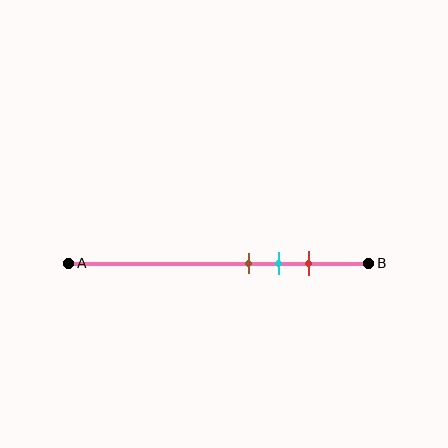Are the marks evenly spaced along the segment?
Yes, the marks are approximately evenly spaced.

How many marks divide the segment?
There are 3 marks dividing the segment.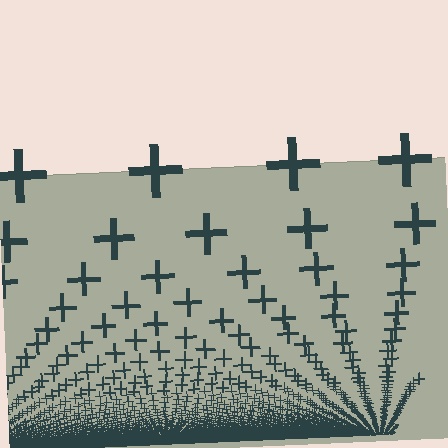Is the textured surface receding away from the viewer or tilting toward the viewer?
The surface appears to tilt toward the viewer. Texture elements get larger and sparser toward the top.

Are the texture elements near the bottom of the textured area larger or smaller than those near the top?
Smaller. The gradient is inverted — elements near the bottom are smaller and denser.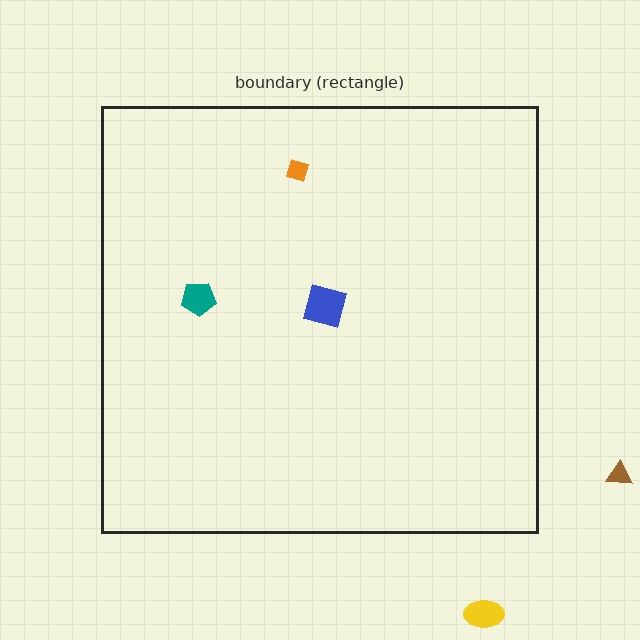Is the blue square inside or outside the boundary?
Inside.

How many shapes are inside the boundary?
3 inside, 2 outside.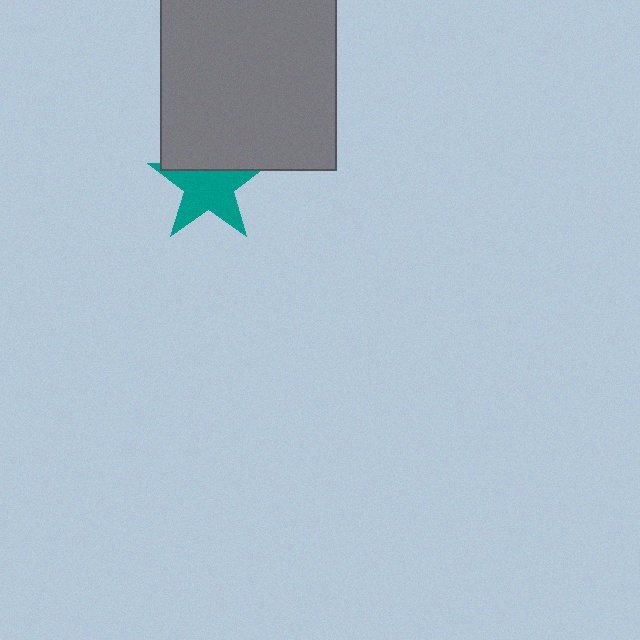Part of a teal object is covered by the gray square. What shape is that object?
It is a star.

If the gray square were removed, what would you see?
You would see the complete teal star.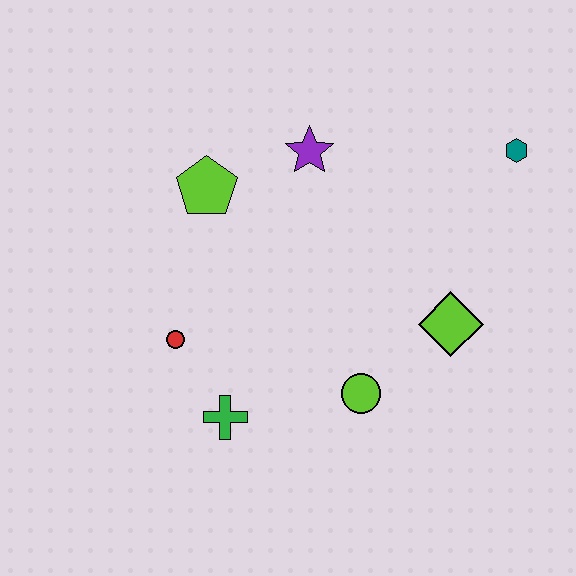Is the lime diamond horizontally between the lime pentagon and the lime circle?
No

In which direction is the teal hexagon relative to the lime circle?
The teal hexagon is above the lime circle.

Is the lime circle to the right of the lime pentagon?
Yes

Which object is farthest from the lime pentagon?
The teal hexagon is farthest from the lime pentagon.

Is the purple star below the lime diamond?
No